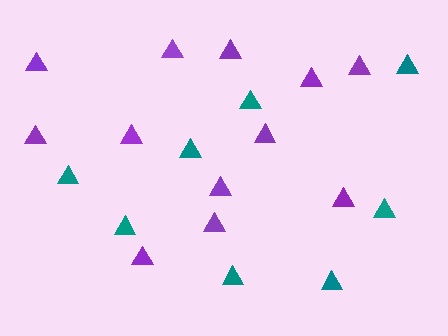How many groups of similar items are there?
There are 2 groups: one group of teal triangles (8) and one group of purple triangles (12).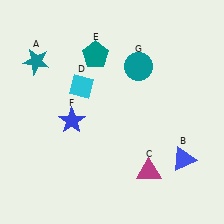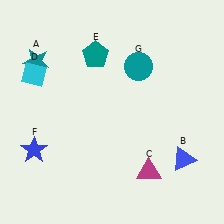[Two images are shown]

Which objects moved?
The objects that moved are: the cyan diamond (D), the blue star (F).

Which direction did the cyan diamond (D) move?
The cyan diamond (D) moved left.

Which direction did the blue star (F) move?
The blue star (F) moved left.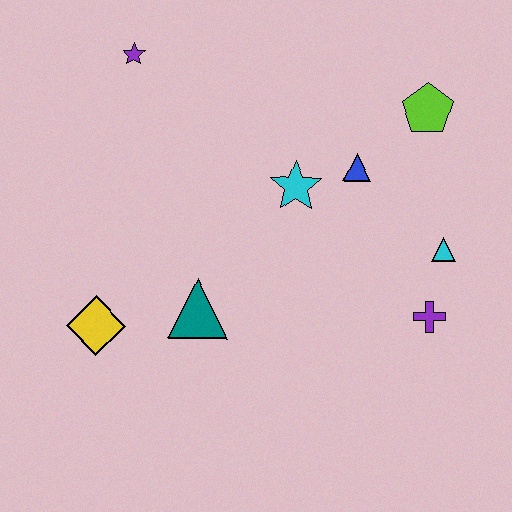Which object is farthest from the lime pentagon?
The yellow diamond is farthest from the lime pentagon.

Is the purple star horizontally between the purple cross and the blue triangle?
No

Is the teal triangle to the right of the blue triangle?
No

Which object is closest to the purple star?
The cyan star is closest to the purple star.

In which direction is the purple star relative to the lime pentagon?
The purple star is to the left of the lime pentagon.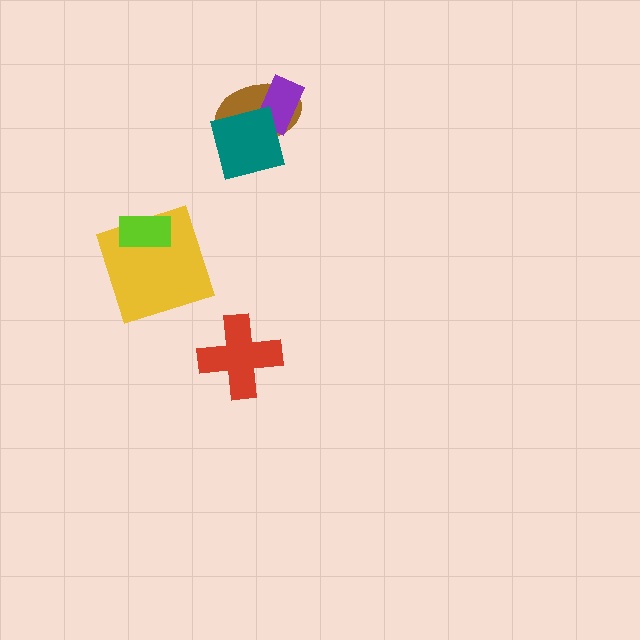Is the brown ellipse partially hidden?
Yes, it is partially covered by another shape.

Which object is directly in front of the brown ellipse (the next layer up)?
The purple rectangle is directly in front of the brown ellipse.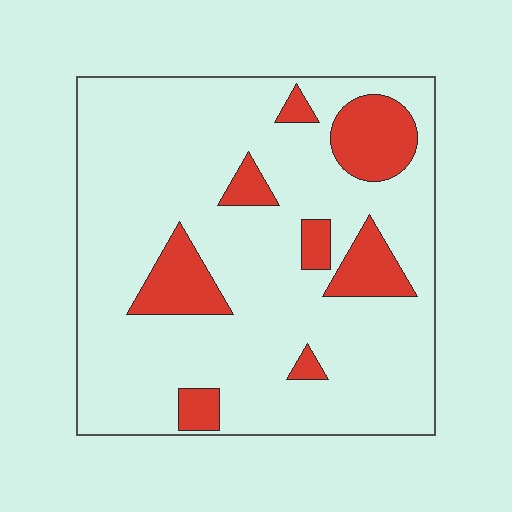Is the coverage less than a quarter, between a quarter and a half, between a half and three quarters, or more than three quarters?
Less than a quarter.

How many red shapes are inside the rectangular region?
8.